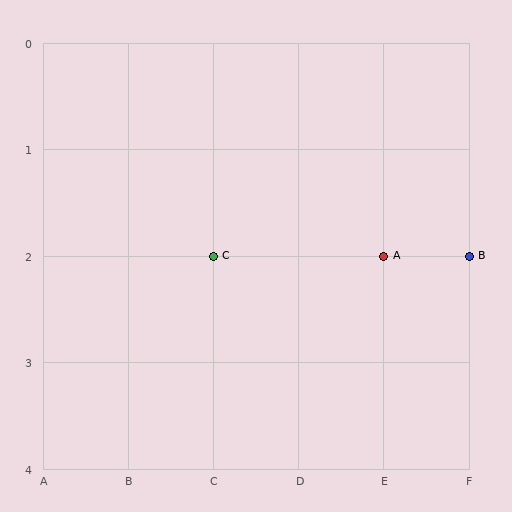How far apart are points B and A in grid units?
Points B and A are 1 column apart.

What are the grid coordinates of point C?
Point C is at grid coordinates (C, 2).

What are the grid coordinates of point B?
Point B is at grid coordinates (F, 2).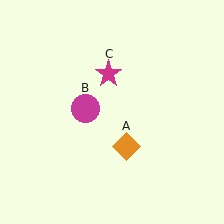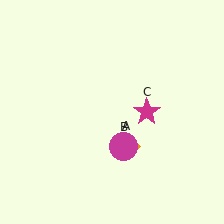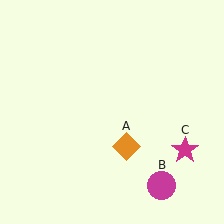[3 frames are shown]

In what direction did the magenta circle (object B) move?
The magenta circle (object B) moved down and to the right.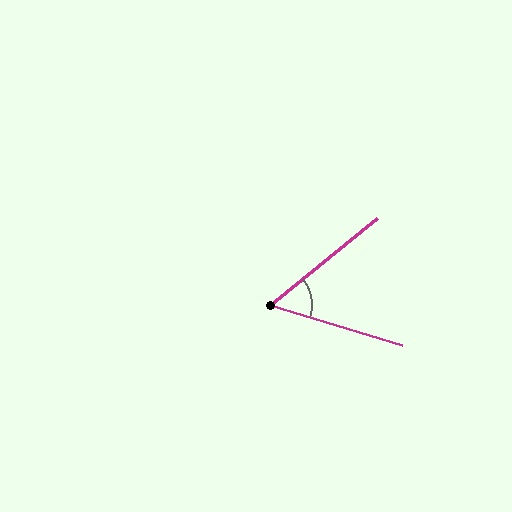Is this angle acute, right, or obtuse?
It is acute.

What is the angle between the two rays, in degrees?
Approximately 56 degrees.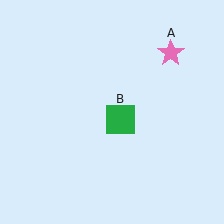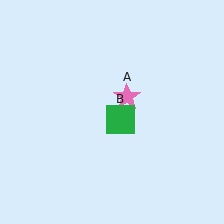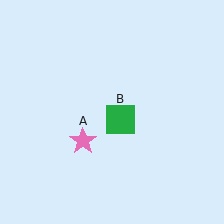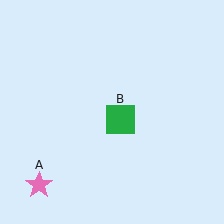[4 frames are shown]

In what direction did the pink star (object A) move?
The pink star (object A) moved down and to the left.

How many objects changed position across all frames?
1 object changed position: pink star (object A).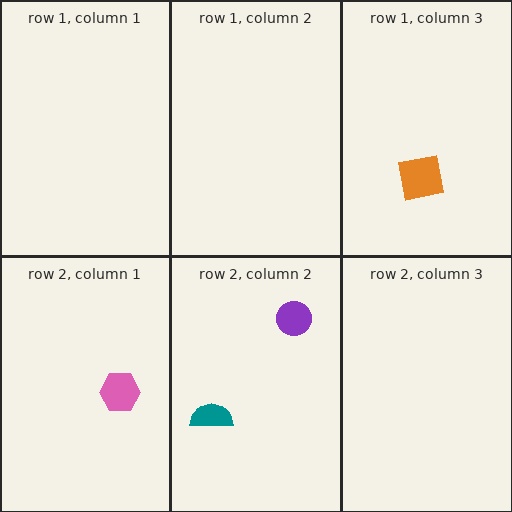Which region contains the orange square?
The row 1, column 3 region.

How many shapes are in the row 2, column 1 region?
1.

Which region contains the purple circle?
The row 2, column 2 region.